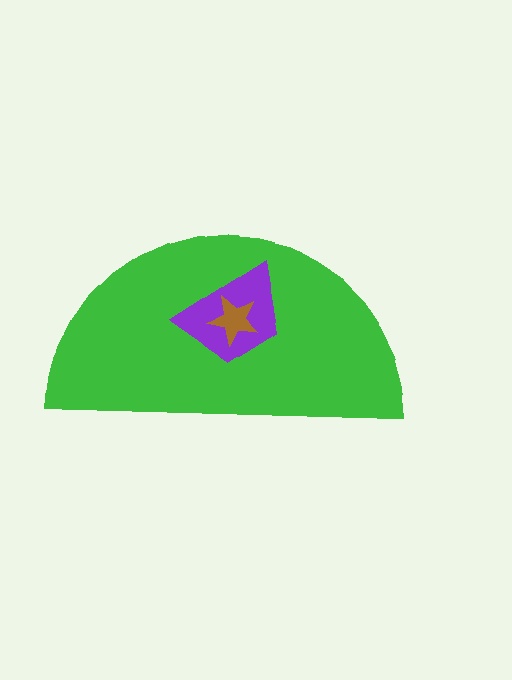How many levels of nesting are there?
3.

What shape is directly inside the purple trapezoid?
The brown star.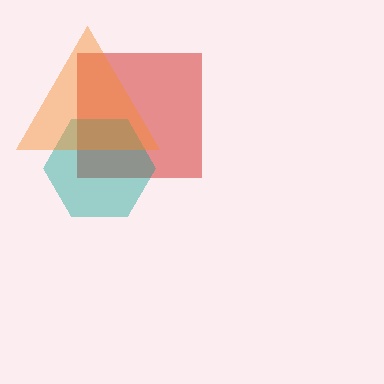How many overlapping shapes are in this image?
There are 3 overlapping shapes in the image.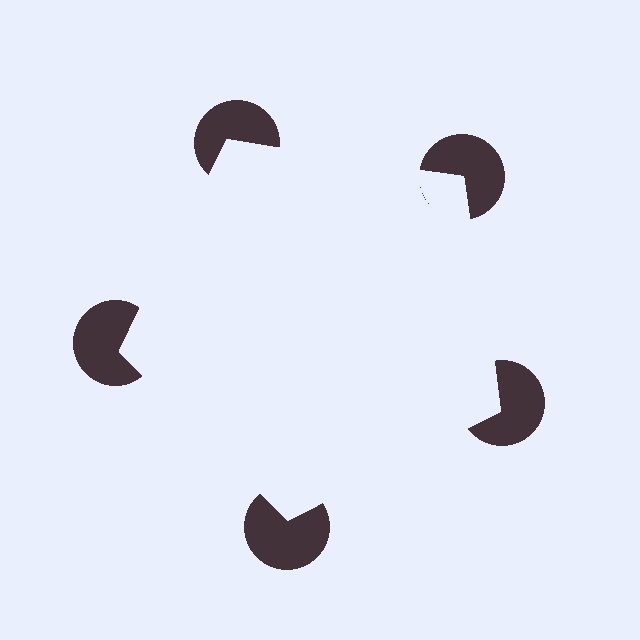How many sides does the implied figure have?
5 sides.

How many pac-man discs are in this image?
There are 5 — one at each vertex of the illusory pentagon.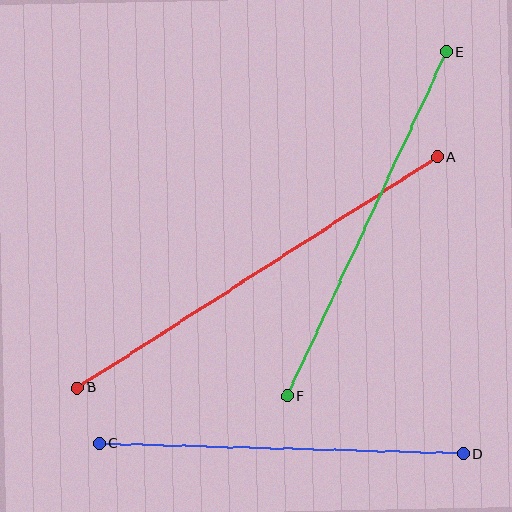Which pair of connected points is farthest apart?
Points A and B are farthest apart.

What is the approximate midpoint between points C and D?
The midpoint is at approximately (281, 448) pixels.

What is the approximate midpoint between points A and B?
The midpoint is at approximately (257, 273) pixels.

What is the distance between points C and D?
The distance is approximately 365 pixels.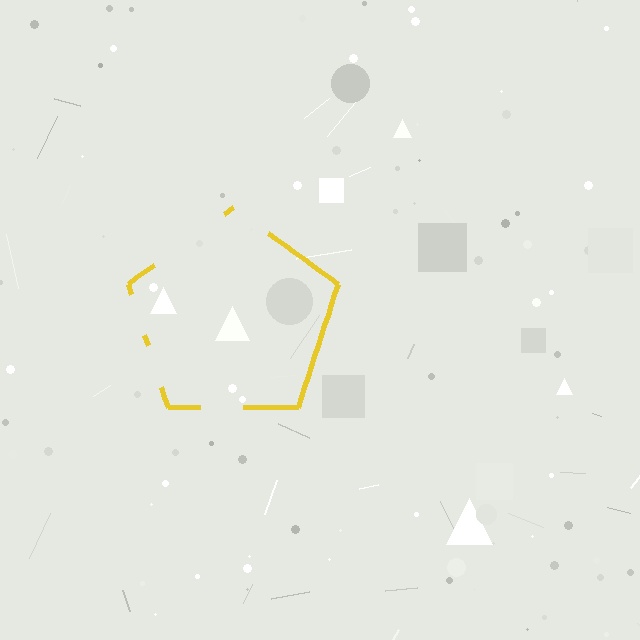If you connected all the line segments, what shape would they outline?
They would outline a pentagon.